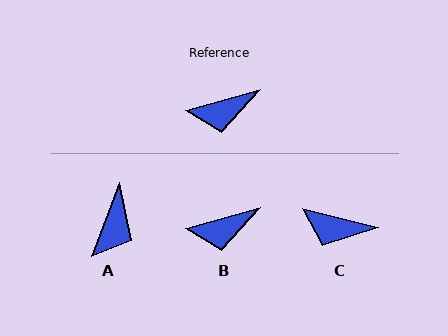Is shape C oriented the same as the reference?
No, it is off by about 30 degrees.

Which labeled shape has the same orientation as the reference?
B.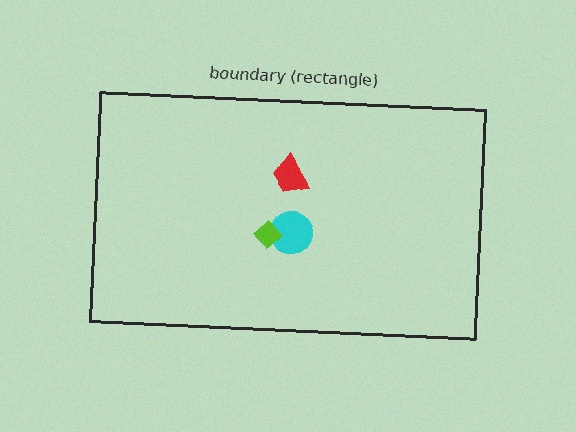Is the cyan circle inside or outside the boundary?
Inside.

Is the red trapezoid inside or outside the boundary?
Inside.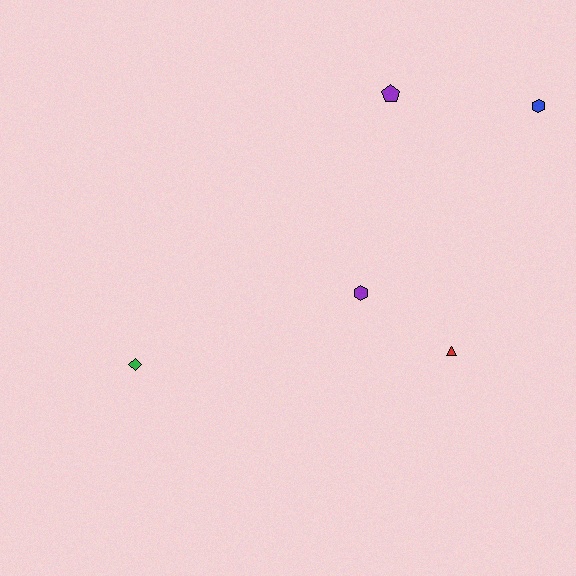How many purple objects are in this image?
There are 2 purple objects.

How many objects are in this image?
There are 5 objects.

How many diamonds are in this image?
There is 1 diamond.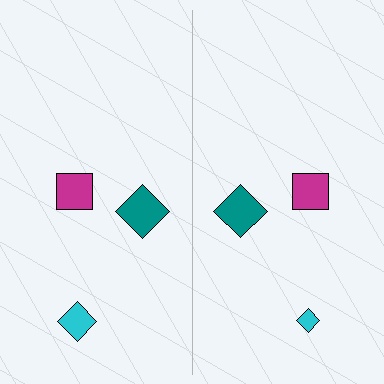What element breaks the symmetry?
The cyan diamond on the right side has a different size than its mirror counterpart.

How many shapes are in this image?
There are 6 shapes in this image.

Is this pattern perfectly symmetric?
No, the pattern is not perfectly symmetric. The cyan diamond on the right side has a different size than its mirror counterpart.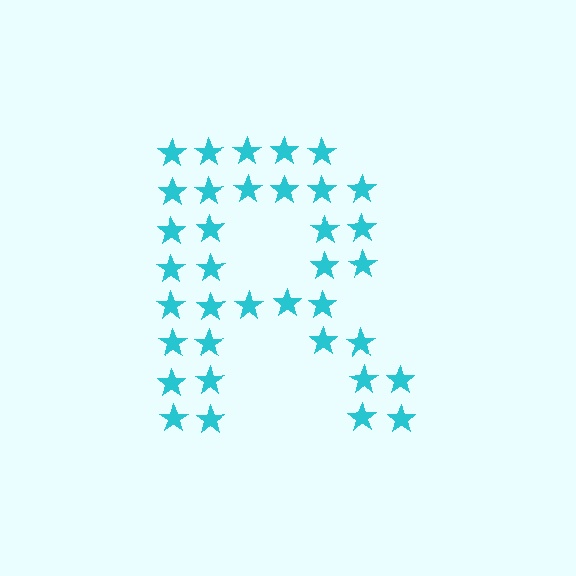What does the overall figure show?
The overall figure shows the letter R.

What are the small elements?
The small elements are stars.